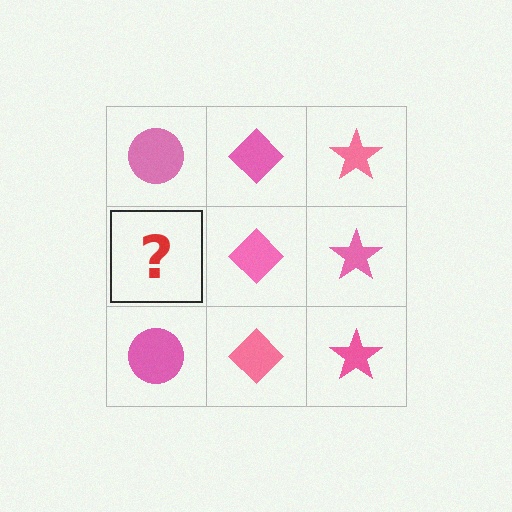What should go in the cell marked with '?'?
The missing cell should contain a pink circle.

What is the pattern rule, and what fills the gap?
The rule is that each column has a consistent shape. The gap should be filled with a pink circle.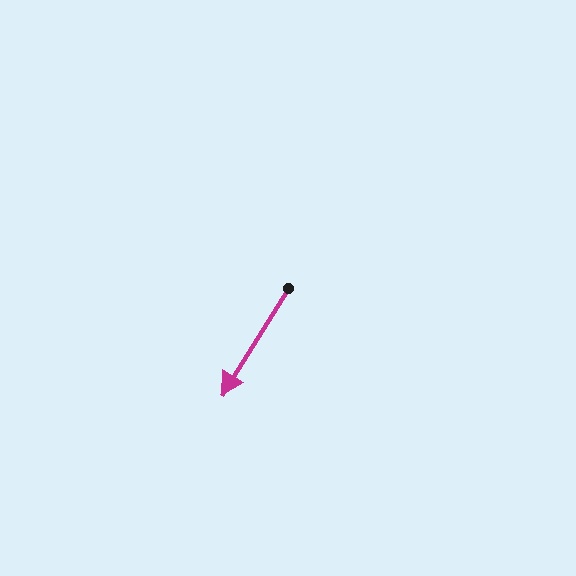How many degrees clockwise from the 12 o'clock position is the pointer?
Approximately 212 degrees.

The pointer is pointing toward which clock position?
Roughly 7 o'clock.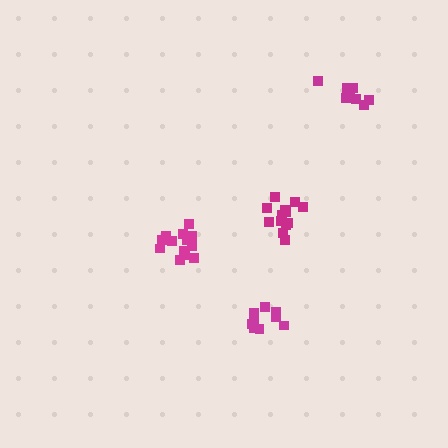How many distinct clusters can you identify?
There are 4 distinct clusters.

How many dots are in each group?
Group 1: 13 dots, Group 2: 9 dots, Group 3: 14 dots, Group 4: 9 dots (45 total).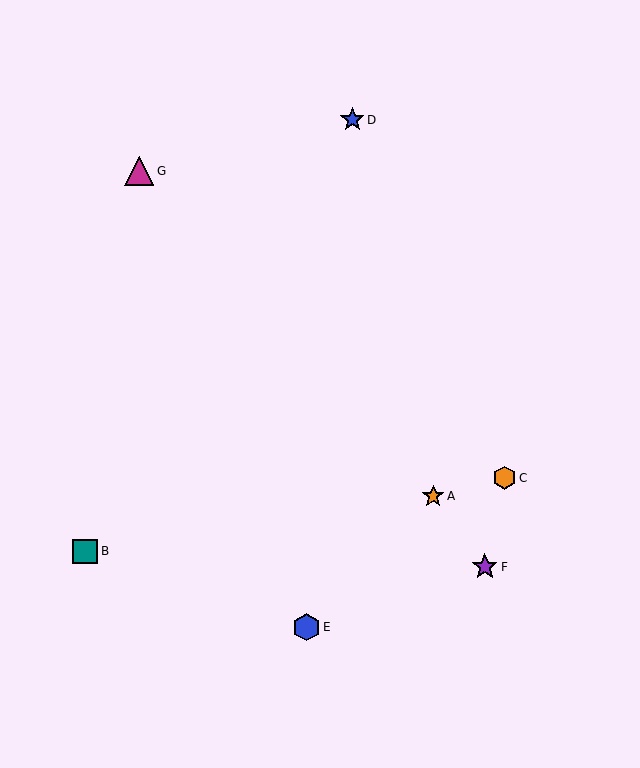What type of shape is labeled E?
Shape E is a blue hexagon.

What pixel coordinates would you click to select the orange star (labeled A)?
Click at (433, 496) to select the orange star A.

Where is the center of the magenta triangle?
The center of the magenta triangle is at (139, 171).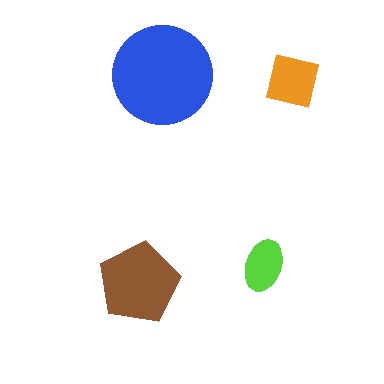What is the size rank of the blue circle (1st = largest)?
1st.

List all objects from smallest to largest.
The lime ellipse, the orange square, the brown pentagon, the blue circle.